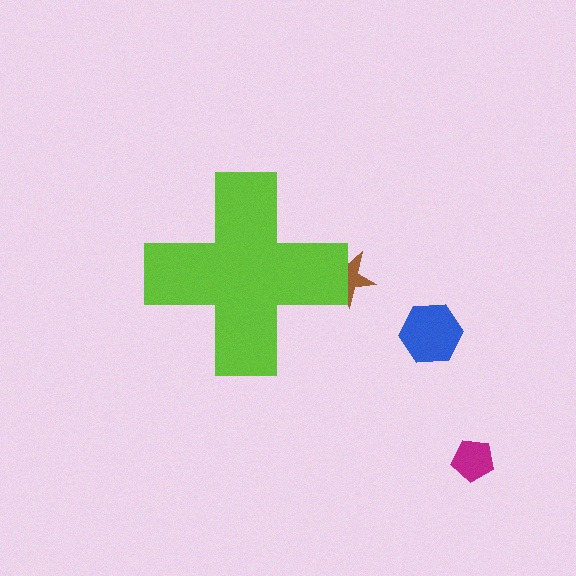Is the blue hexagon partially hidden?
No, the blue hexagon is fully visible.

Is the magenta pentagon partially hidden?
No, the magenta pentagon is fully visible.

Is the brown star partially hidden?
Yes, the brown star is partially hidden behind the lime cross.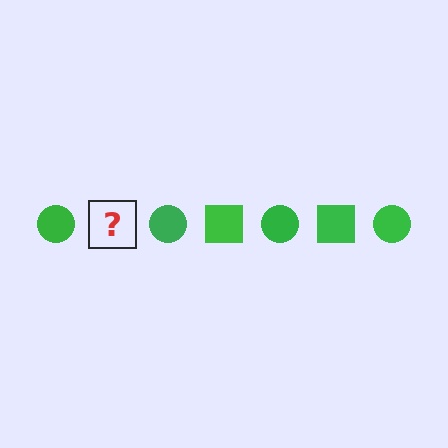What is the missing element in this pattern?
The missing element is a green square.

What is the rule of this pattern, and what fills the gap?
The rule is that the pattern cycles through circle, square shapes in green. The gap should be filled with a green square.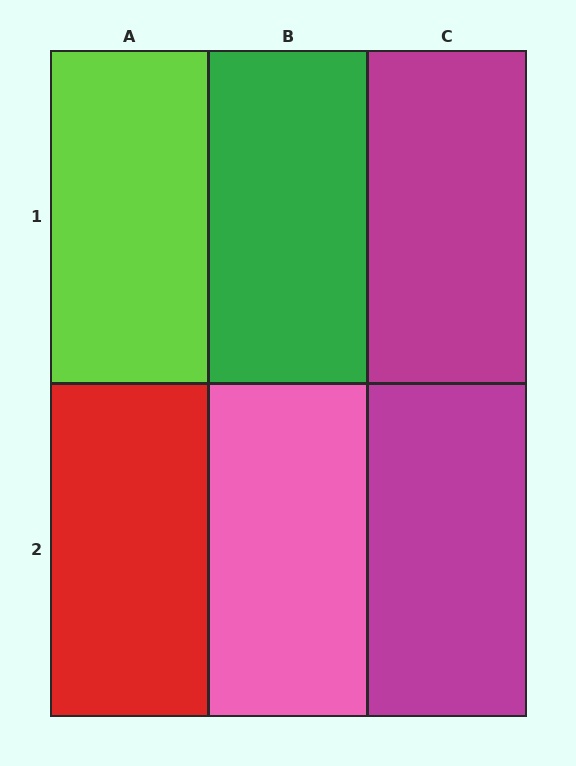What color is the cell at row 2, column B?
Pink.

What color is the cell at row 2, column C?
Magenta.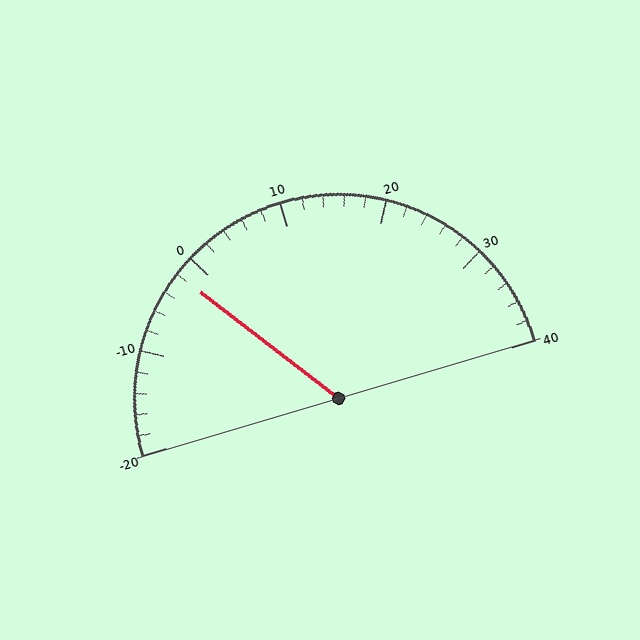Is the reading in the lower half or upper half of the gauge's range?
The reading is in the lower half of the range (-20 to 40).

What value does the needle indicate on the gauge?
The needle indicates approximately -2.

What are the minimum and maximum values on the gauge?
The gauge ranges from -20 to 40.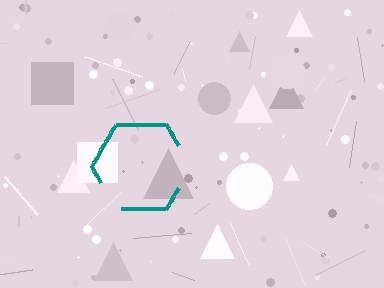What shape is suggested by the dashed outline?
The dashed outline suggests a hexagon.